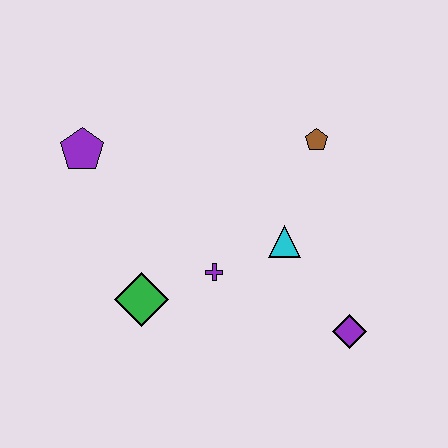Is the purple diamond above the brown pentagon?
No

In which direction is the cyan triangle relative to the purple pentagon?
The cyan triangle is to the right of the purple pentagon.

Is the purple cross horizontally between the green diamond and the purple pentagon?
No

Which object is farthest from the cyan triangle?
The purple pentagon is farthest from the cyan triangle.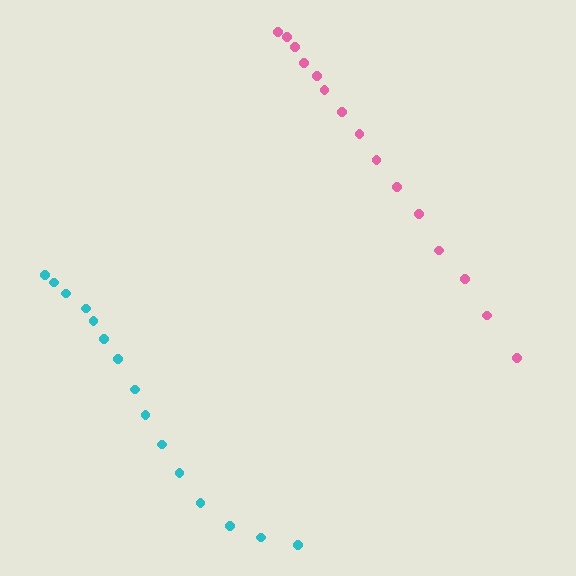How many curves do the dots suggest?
There are 2 distinct paths.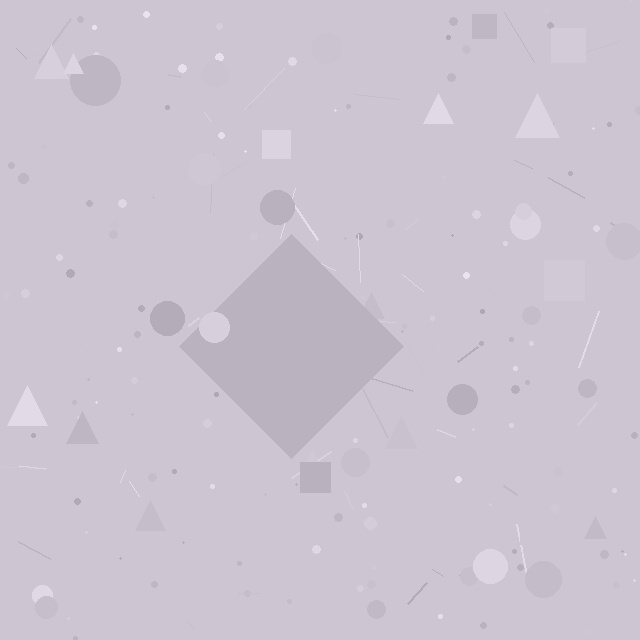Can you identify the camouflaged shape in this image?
The camouflaged shape is a diamond.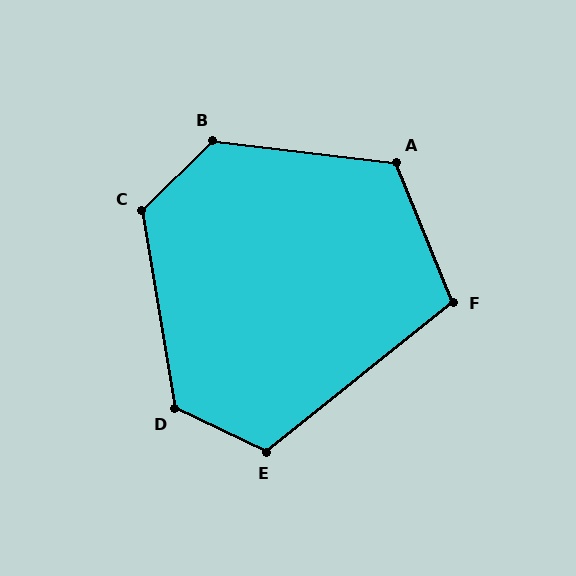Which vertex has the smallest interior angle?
F, at approximately 107 degrees.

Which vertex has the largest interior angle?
B, at approximately 128 degrees.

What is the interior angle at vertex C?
Approximately 125 degrees (obtuse).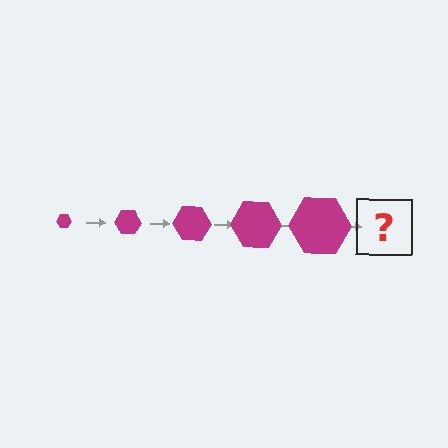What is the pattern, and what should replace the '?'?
The pattern is that the hexagon gets progressively larger each step. The '?' should be a magenta hexagon, larger than the previous one.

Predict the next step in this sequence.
The next step is a magenta hexagon, larger than the previous one.